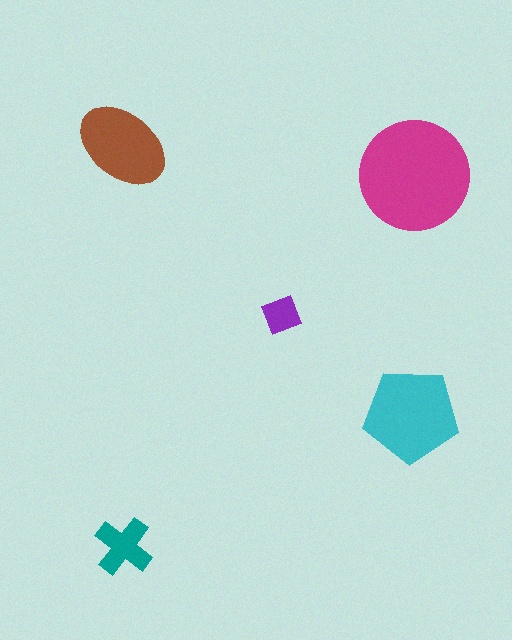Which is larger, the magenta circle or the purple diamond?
The magenta circle.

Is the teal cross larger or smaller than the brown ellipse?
Smaller.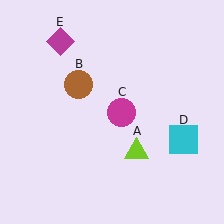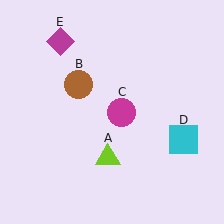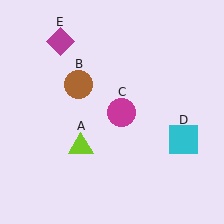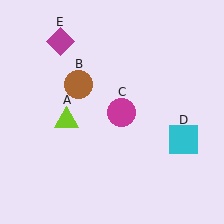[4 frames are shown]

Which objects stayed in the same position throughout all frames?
Brown circle (object B) and magenta circle (object C) and cyan square (object D) and magenta diamond (object E) remained stationary.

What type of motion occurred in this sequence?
The lime triangle (object A) rotated clockwise around the center of the scene.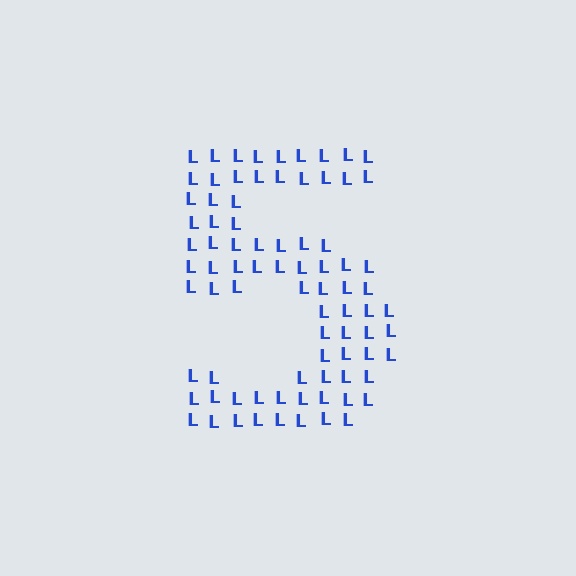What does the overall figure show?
The overall figure shows the digit 5.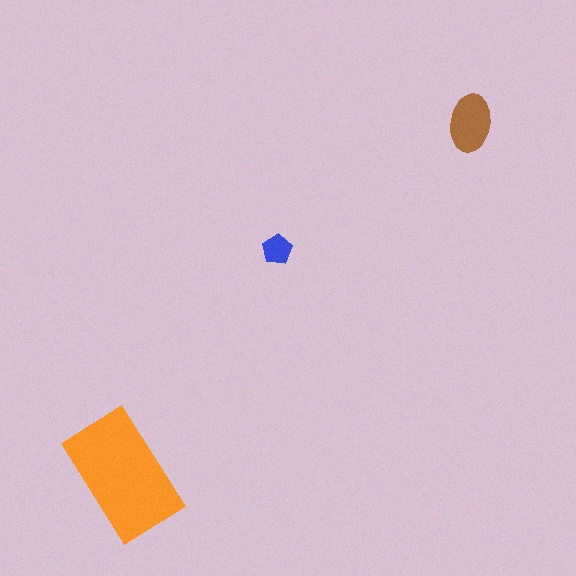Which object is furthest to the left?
The orange rectangle is leftmost.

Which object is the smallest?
The blue pentagon.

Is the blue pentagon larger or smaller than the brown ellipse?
Smaller.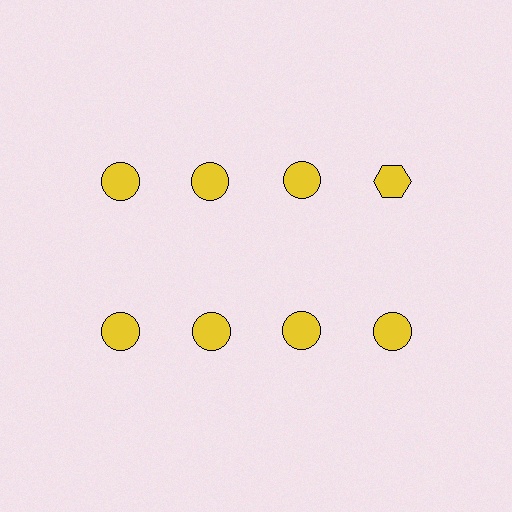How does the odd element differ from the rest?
It has a different shape: hexagon instead of circle.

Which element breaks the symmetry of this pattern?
The yellow hexagon in the top row, second from right column breaks the symmetry. All other shapes are yellow circles.